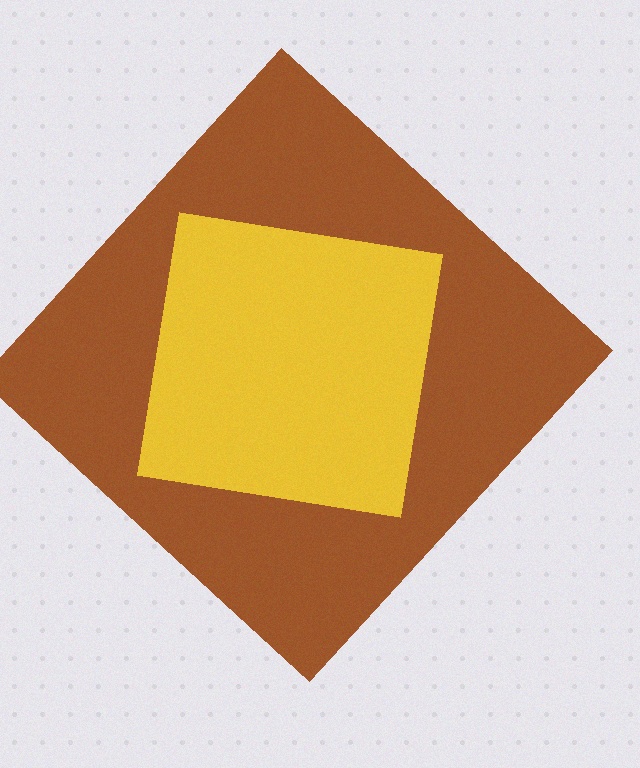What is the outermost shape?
The brown diamond.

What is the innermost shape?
The yellow square.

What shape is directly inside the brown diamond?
The yellow square.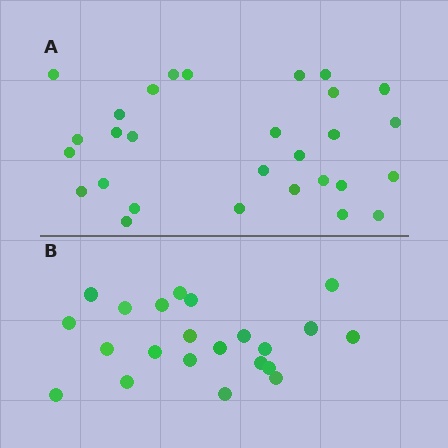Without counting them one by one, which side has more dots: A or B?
Region A (the top region) has more dots.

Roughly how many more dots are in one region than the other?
Region A has roughly 8 or so more dots than region B.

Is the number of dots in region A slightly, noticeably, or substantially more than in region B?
Region A has noticeably more, but not dramatically so. The ratio is roughly 1.3 to 1.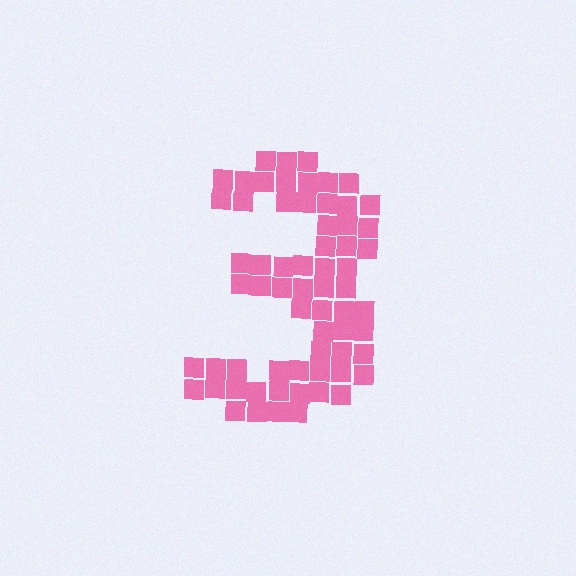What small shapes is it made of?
It is made of small squares.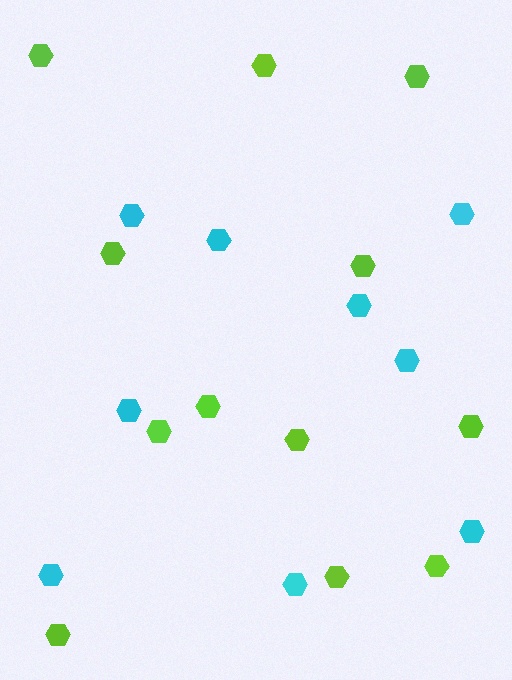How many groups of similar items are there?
There are 2 groups: one group of lime hexagons (12) and one group of cyan hexagons (9).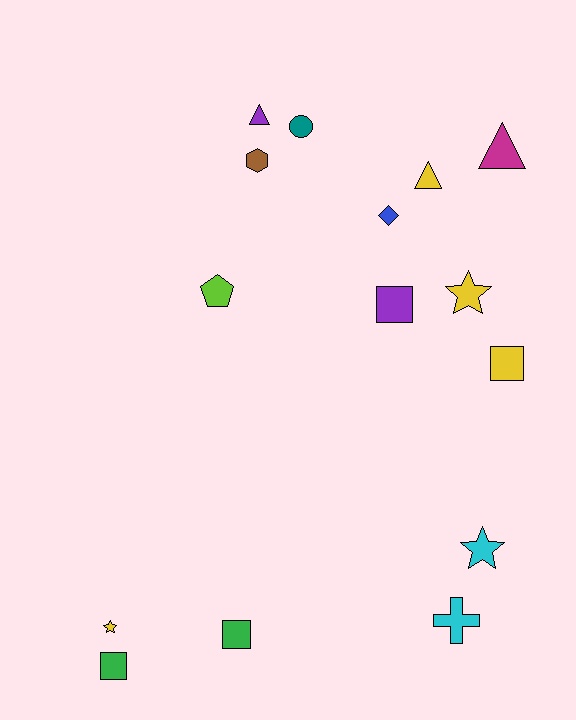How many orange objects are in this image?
There are no orange objects.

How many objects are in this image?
There are 15 objects.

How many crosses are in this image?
There is 1 cross.